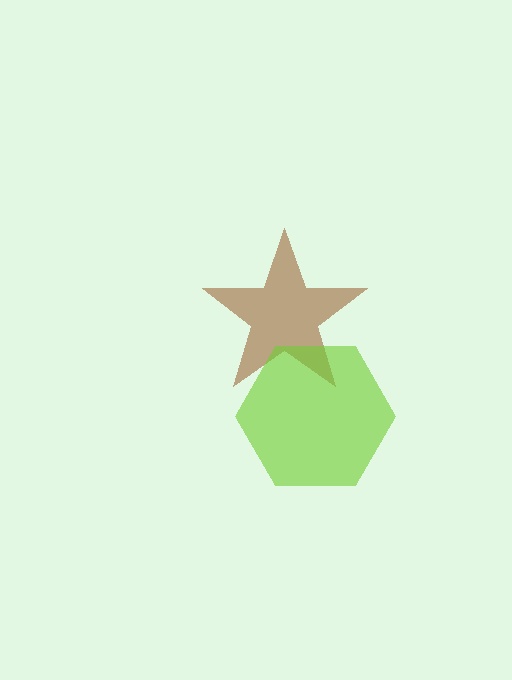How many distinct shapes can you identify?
There are 2 distinct shapes: a brown star, a lime hexagon.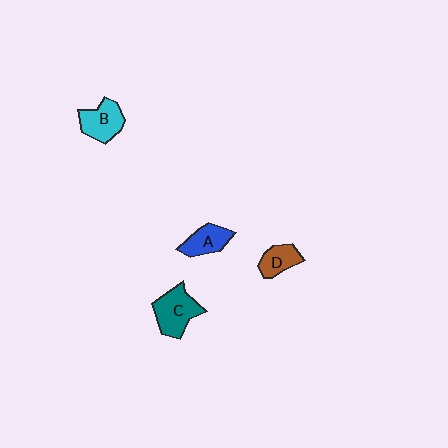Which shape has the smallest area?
Shape D (brown).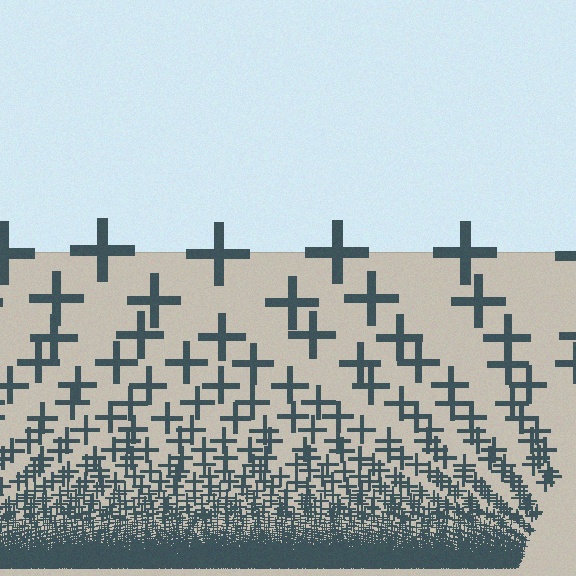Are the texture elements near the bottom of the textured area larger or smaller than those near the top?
Smaller. The gradient is inverted — elements near the bottom are smaller and denser.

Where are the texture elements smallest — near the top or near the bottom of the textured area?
Near the bottom.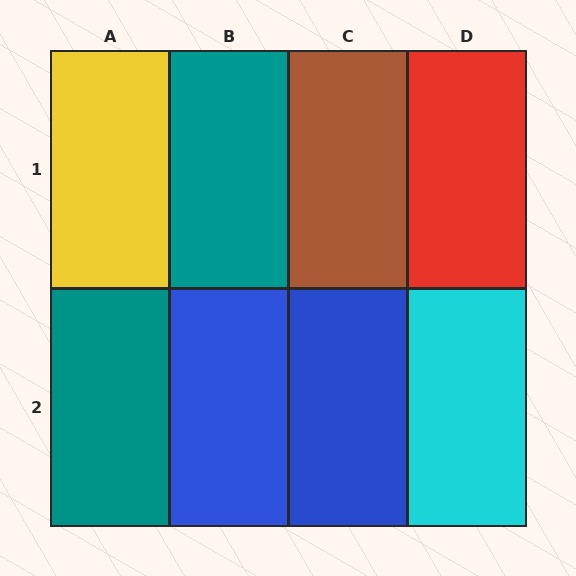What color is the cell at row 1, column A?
Yellow.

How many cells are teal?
2 cells are teal.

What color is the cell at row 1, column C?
Brown.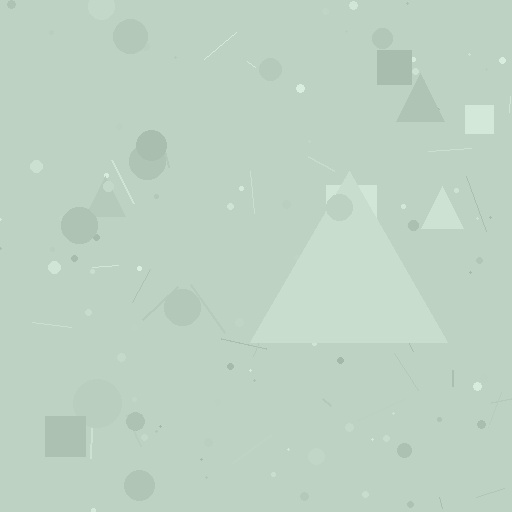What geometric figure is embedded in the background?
A triangle is embedded in the background.